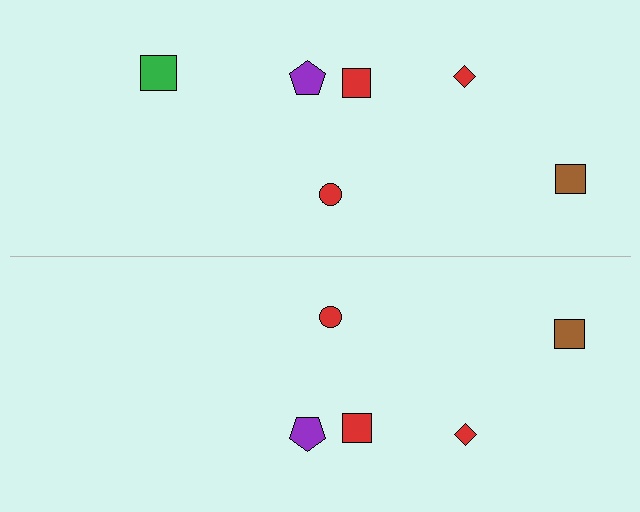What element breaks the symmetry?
A green square is missing from the bottom side.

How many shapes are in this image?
There are 11 shapes in this image.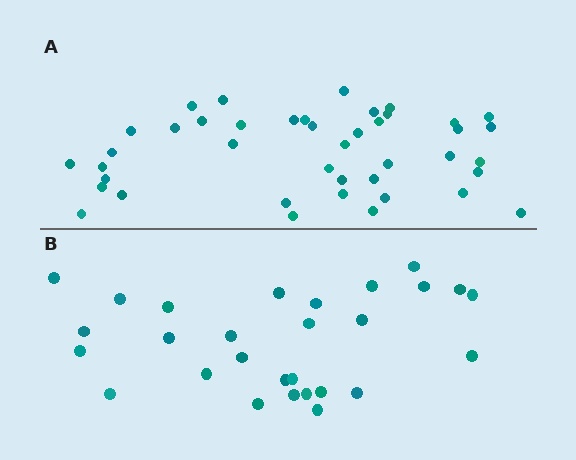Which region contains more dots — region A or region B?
Region A (the top region) has more dots.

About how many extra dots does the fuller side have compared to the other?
Region A has approximately 15 more dots than region B.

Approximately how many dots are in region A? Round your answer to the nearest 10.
About 40 dots. (The exact count is 42, which rounds to 40.)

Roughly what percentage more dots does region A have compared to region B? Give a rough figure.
About 50% more.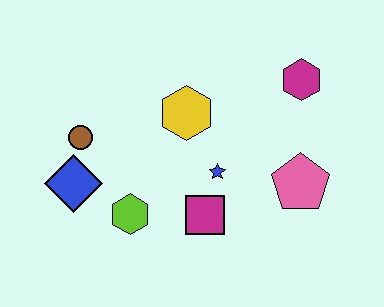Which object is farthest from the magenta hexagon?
The blue diamond is farthest from the magenta hexagon.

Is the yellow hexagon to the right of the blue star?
No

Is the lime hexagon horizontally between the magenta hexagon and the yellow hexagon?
No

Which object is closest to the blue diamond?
The brown circle is closest to the blue diamond.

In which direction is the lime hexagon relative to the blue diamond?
The lime hexagon is to the right of the blue diamond.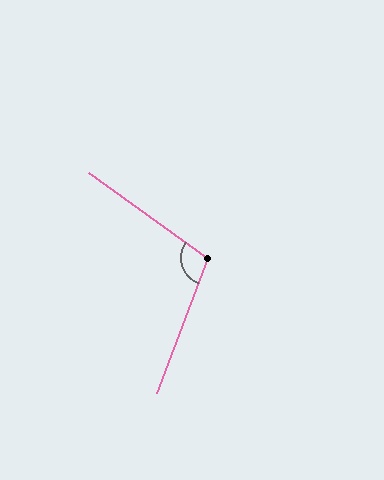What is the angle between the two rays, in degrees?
Approximately 105 degrees.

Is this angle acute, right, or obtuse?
It is obtuse.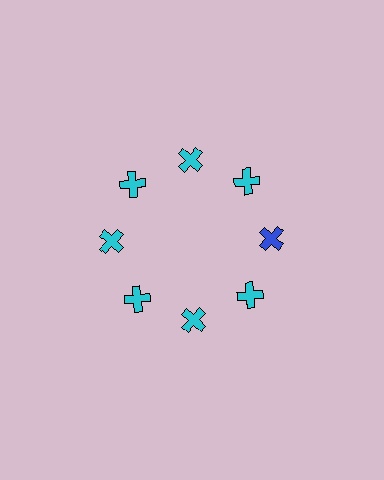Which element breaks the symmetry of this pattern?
The blue cross at roughly the 3 o'clock position breaks the symmetry. All other shapes are cyan crosses.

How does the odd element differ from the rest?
It has a different color: blue instead of cyan.